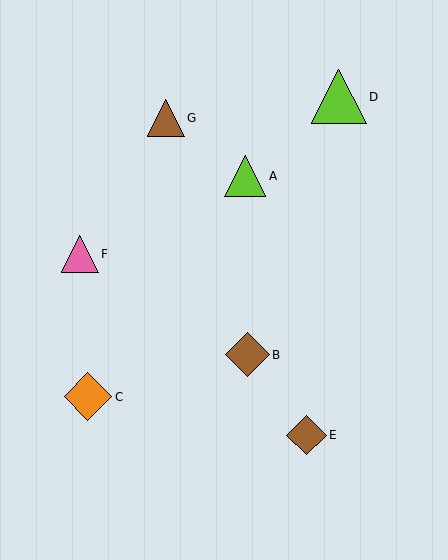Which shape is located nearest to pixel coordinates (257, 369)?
The brown diamond (labeled B) at (248, 355) is nearest to that location.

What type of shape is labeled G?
Shape G is a brown triangle.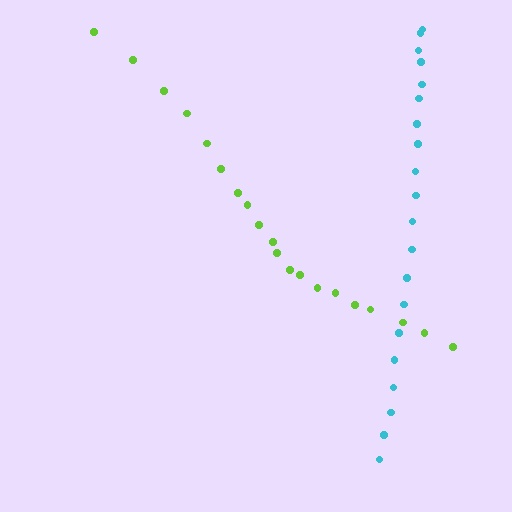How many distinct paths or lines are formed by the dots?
There are 2 distinct paths.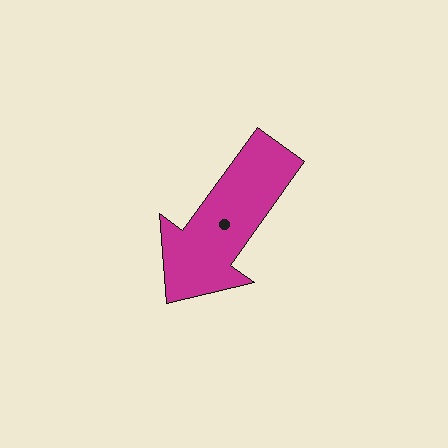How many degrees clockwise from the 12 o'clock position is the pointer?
Approximately 216 degrees.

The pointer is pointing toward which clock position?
Roughly 7 o'clock.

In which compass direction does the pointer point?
Southwest.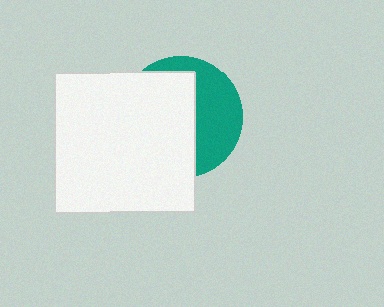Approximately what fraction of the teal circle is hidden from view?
Roughly 58% of the teal circle is hidden behind the white square.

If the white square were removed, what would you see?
You would see the complete teal circle.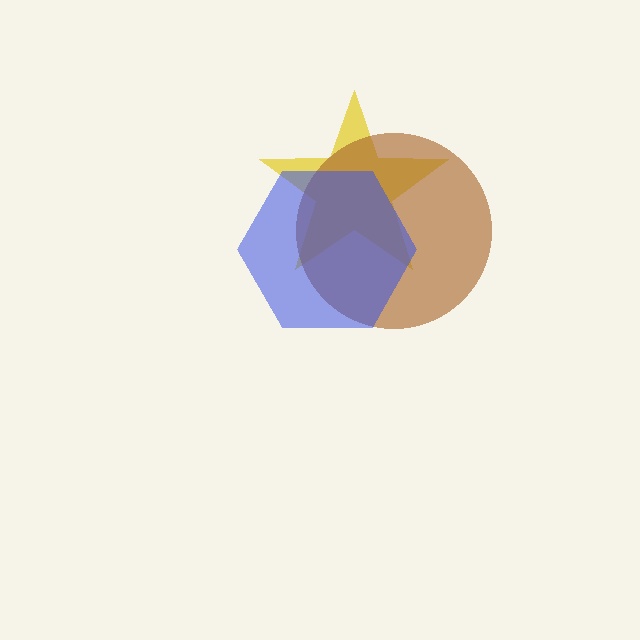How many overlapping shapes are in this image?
There are 3 overlapping shapes in the image.